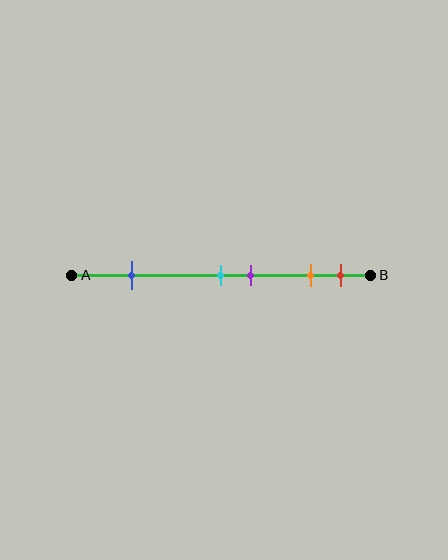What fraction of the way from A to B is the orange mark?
The orange mark is approximately 80% (0.8) of the way from A to B.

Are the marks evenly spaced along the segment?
No, the marks are not evenly spaced.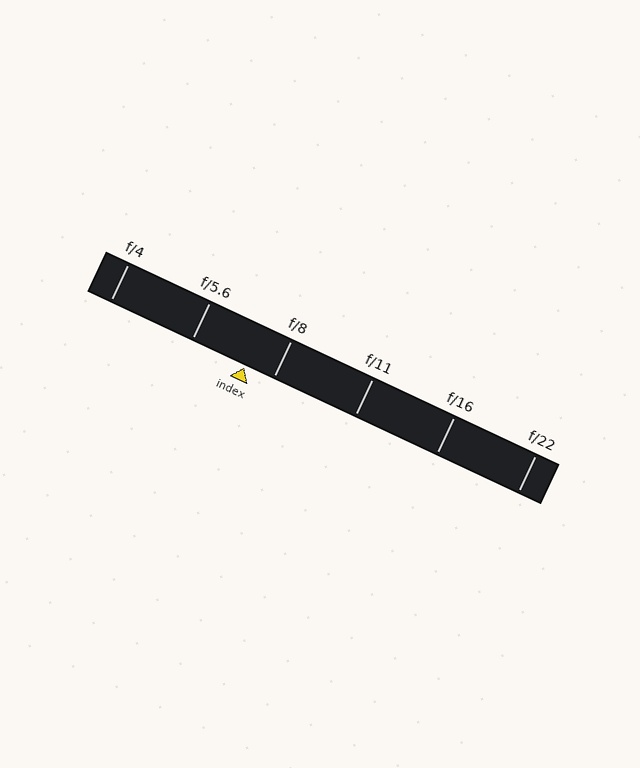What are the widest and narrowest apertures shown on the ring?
The widest aperture shown is f/4 and the narrowest is f/22.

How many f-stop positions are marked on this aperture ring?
There are 6 f-stop positions marked.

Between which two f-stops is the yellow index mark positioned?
The index mark is between f/5.6 and f/8.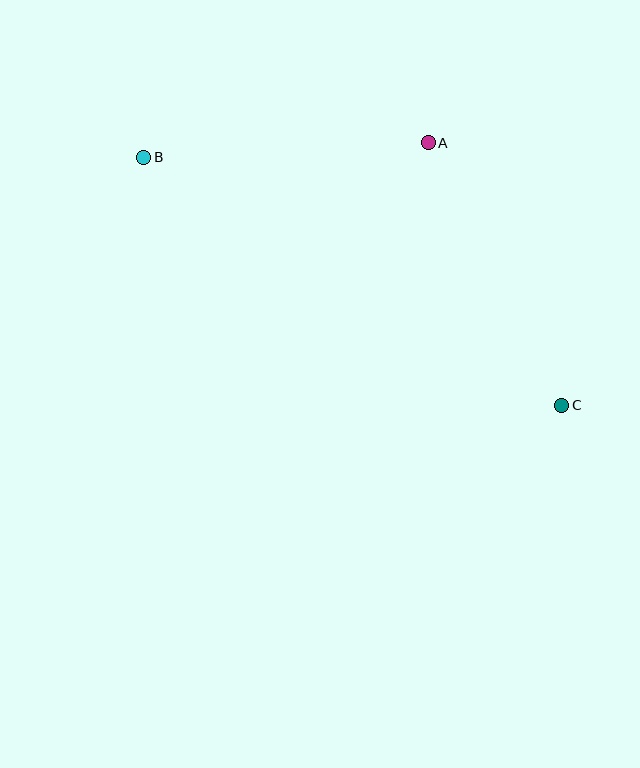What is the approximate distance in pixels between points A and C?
The distance between A and C is approximately 295 pixels.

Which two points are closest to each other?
Points A and B are closest to each other.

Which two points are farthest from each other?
Points B and C are farthest from each other.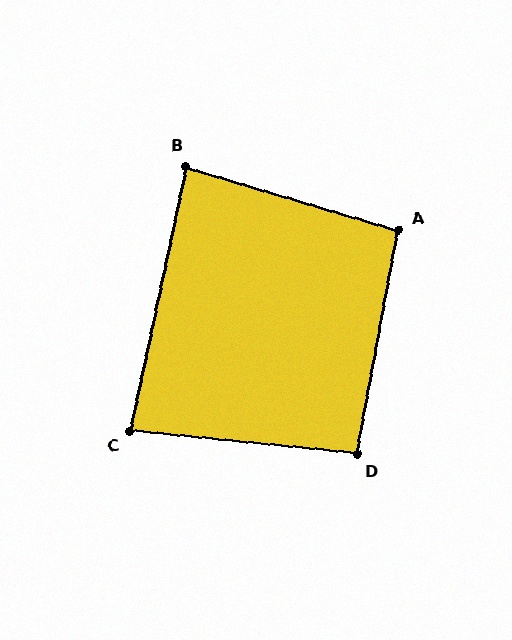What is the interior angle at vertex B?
Approximately 85 degrees (approximately right).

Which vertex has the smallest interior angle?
C, at approximately 84 degrees.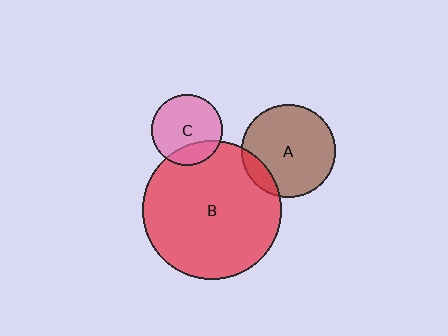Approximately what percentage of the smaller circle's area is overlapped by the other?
Approximately 10%.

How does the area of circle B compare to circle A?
Approximately 2.2 times.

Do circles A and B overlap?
Yes.